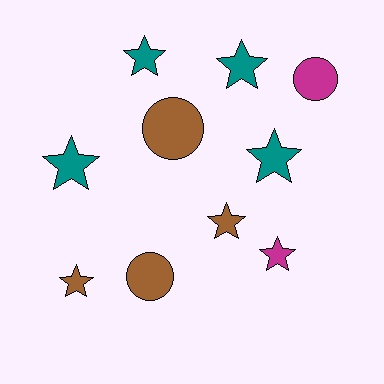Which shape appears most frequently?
Star, with 7 objects.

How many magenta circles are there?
There is 1 magenta circle.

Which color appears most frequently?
Brown, with 4 objects.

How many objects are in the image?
There are 10 objects.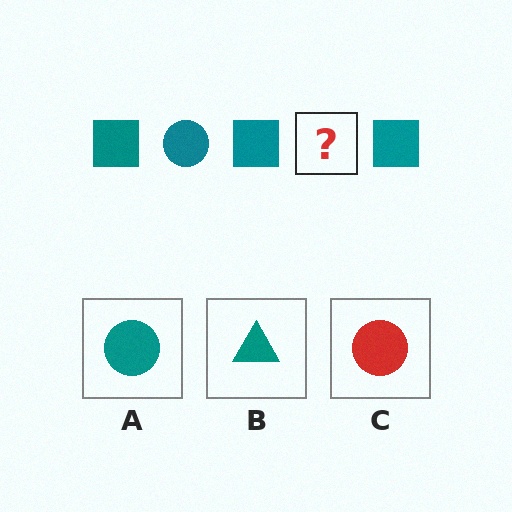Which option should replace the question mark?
Option A.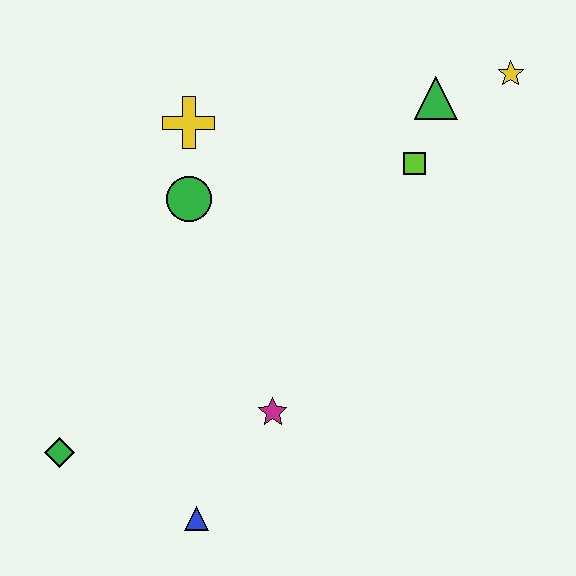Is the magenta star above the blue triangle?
Yes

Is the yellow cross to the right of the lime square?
No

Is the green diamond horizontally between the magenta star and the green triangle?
No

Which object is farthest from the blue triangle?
The yellow star is farthest from the blue triangle.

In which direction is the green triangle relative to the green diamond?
The green triangle is to the right of the green diamond.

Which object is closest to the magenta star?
The blue triangle is closest to the magenta star.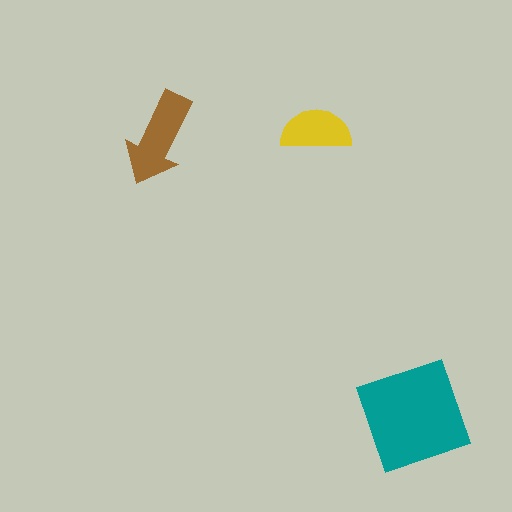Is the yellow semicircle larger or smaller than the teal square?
Smaller.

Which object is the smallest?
The yellow semicircle.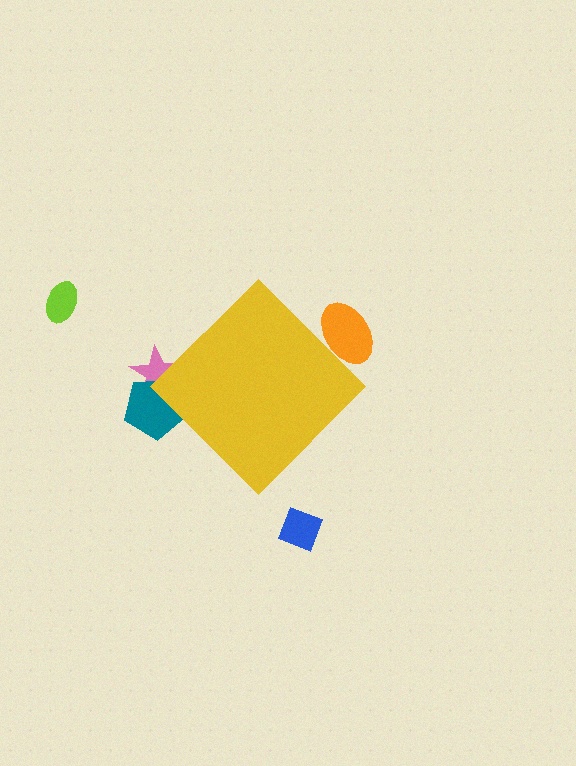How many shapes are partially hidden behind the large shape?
3 shapes are partially hidden.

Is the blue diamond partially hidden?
No, the blue diamond is fully visible.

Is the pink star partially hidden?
Yes, the pink star is partially hidden behind the yellow diamond.